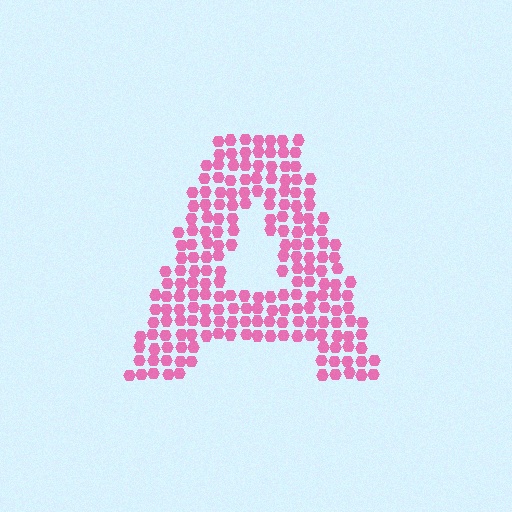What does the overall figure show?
The overall figure shows the letter A.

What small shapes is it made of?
It is made of small hexagons.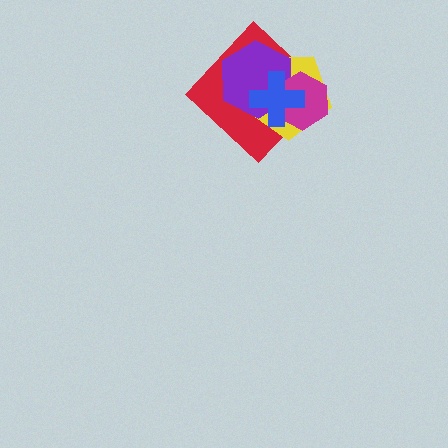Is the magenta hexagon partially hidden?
Yes, it is partially covered by another shape.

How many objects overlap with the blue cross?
4 objects overlap with the blue cross.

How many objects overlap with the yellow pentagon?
4 objects overlap with the yellow pentagon.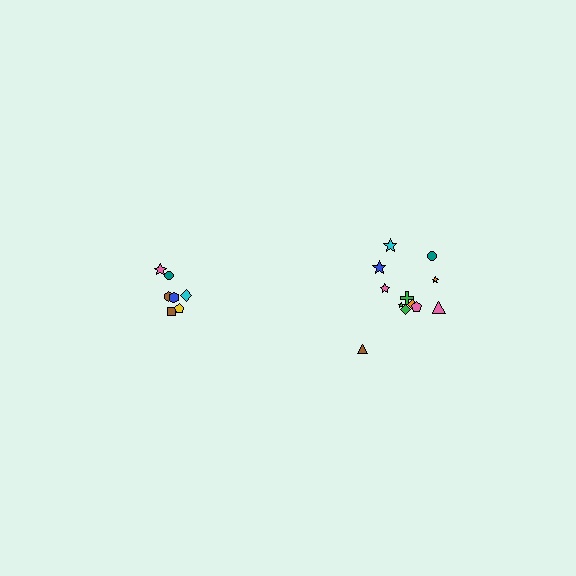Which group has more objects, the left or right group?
The right group.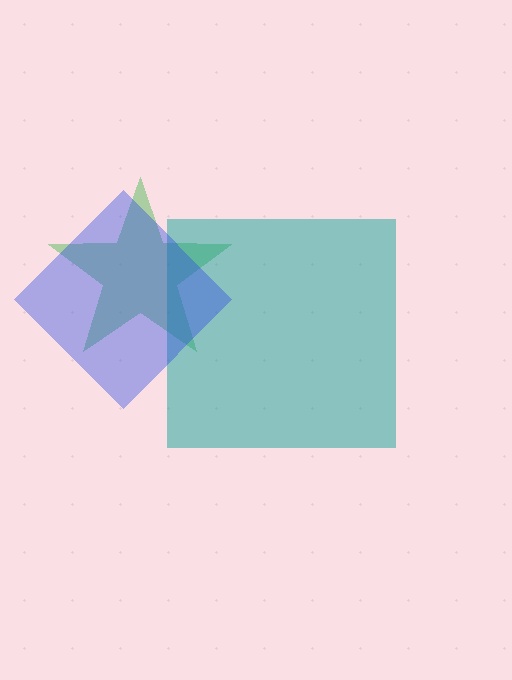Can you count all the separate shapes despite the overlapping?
Yes, there are 3 separate shapes.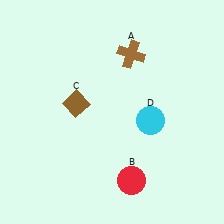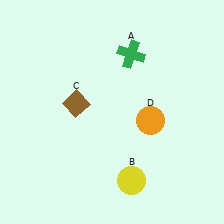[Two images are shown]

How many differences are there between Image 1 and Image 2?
There are 3 differences between the two images.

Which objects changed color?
A changed from brown to green. B changed from red to yellow. D changed from cyan to orange.